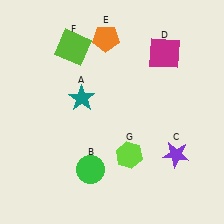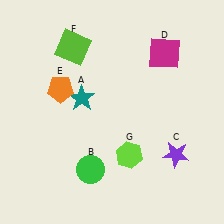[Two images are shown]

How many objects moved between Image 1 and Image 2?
1 object moved between the two images.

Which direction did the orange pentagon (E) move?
The orange pentagon (E) moved down.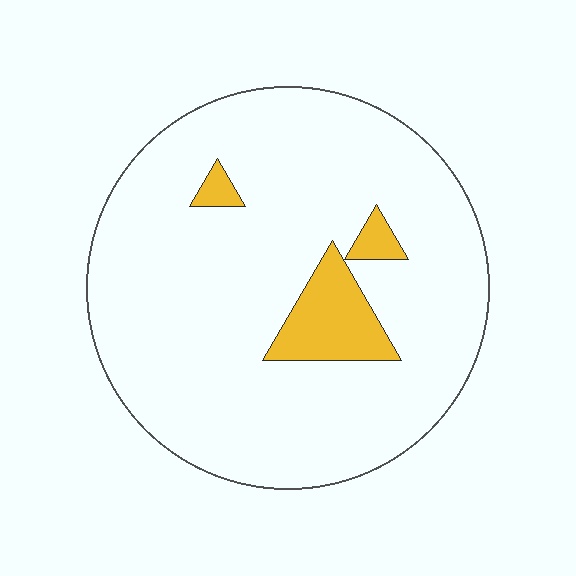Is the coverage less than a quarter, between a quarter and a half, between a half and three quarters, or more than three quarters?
Less than a quarter.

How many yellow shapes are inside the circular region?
3.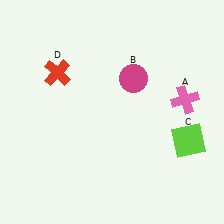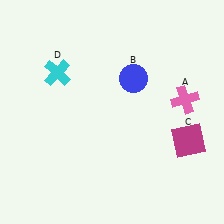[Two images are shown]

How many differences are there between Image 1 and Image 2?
There are 3 differences between the two images.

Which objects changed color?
B changed from magenta to blue. C changed from lime to magenta. D changed from red to cyan.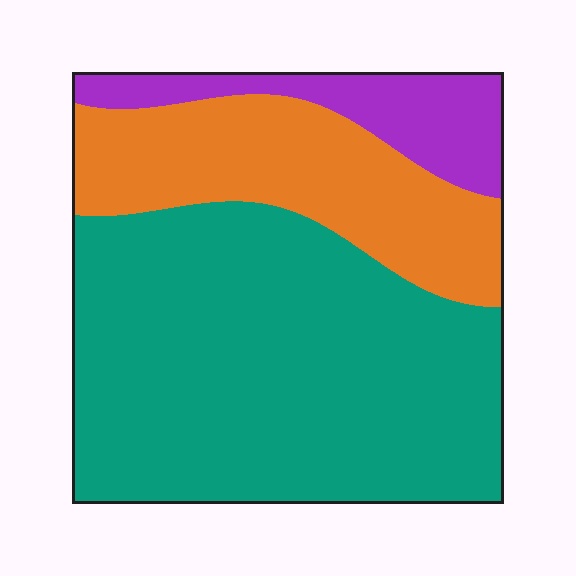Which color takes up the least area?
Purple, at roughly 10%.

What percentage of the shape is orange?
Orange takes up about one quarter (1/4) of the shape.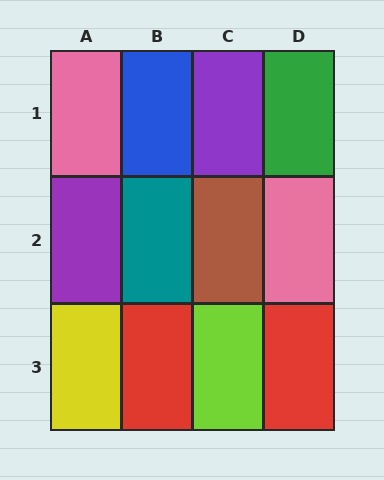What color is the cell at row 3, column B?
Red.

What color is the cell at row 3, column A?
Yellow.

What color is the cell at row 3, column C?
Lime.